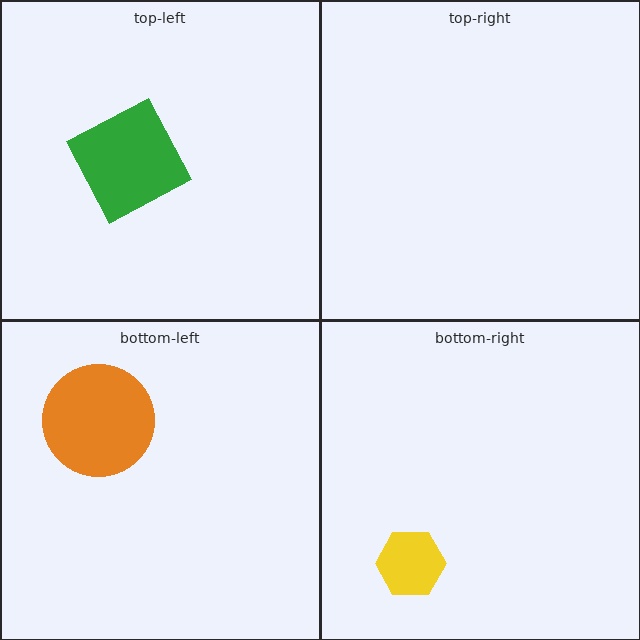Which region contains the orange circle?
The bottom-left region.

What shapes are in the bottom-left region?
The orange circle.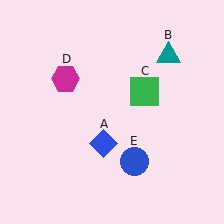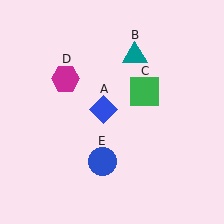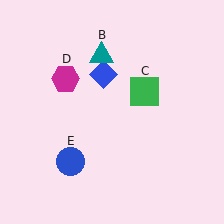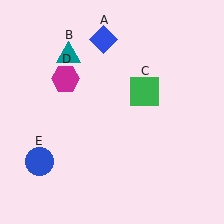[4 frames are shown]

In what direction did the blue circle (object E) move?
The blue circle (object E) moved left.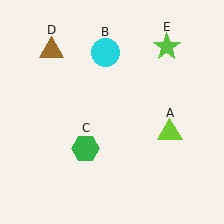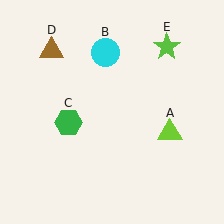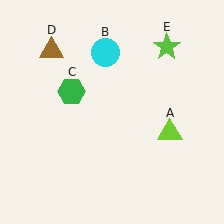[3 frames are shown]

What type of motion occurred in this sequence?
The green hexagon (object C) rotated clockwise around the center of the scene.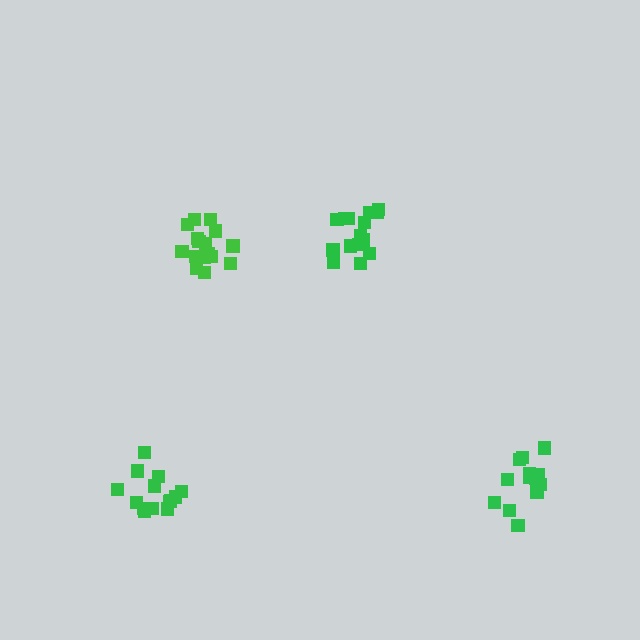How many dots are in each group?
Group 1: 18 dots, Group 2: 14 dots, Group 3: 14 dots, Group 4: 15 dots (61 total).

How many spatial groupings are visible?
There are 4 spatial groupings.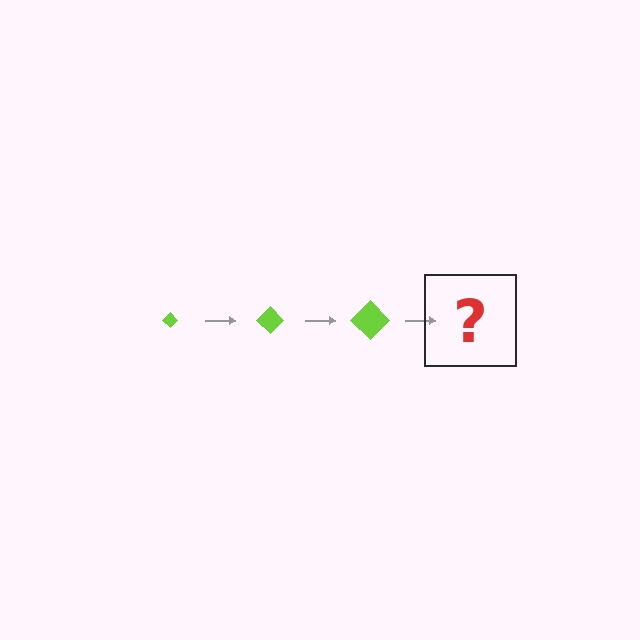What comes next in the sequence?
The next element should be a lime diamond, larger than the previous one.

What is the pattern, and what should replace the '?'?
The pattern is that the diamond gets progressively larger each step. The '?' should be a lime diamond, larger than the previous one.